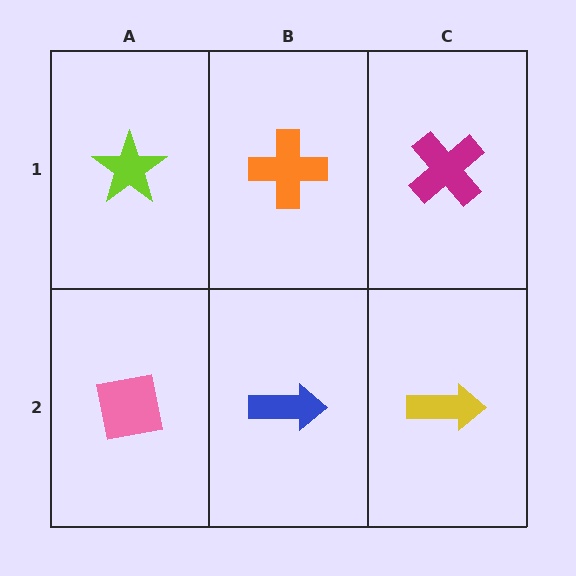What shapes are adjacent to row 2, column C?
A magenta cross (row 1, column C), a blue arrow (row 2, column B).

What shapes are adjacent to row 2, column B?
An orange cross (row 1, column B), a pink square (row 2, column A), a yellow arrow (row 2, column C).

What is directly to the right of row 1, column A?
An orange cross.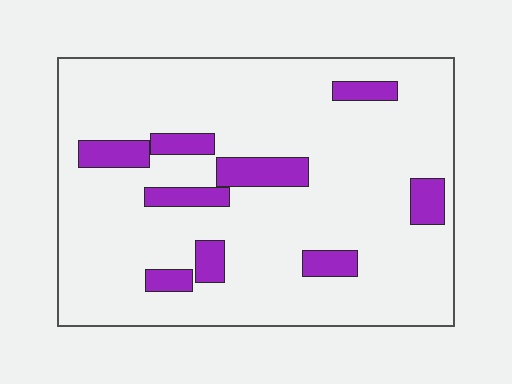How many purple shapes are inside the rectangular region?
9.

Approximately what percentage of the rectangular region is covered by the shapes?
Approximately 15%.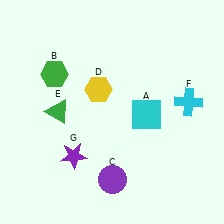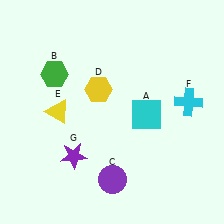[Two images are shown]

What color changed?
The triangle (E) changed from green in Image 1 to yellow in Image 2.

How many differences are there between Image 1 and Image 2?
There is 1 difference between the two images.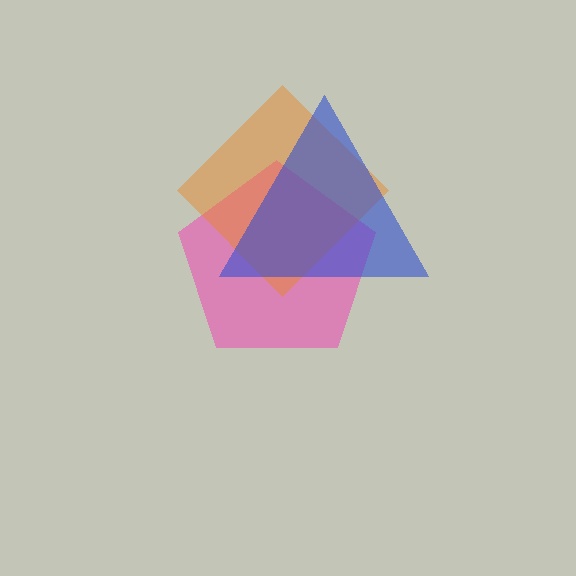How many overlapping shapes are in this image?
There are 3 overlapping shapes in the image.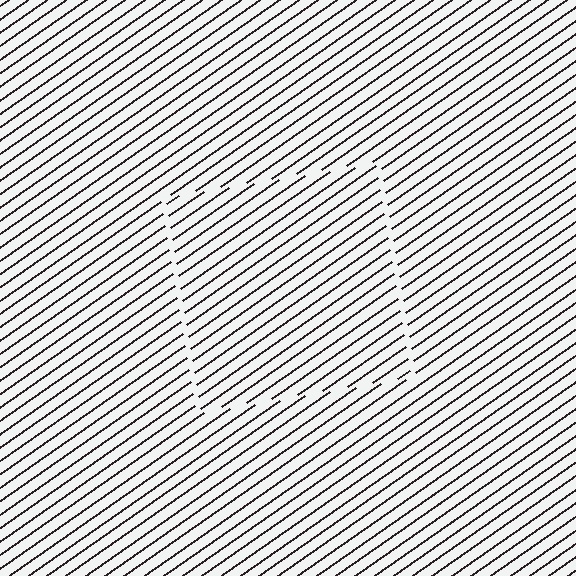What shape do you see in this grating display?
An illusory square. The interior of the shape contains the same grating, shifted by half a period — the contour is defined by the phase discontinuity where line-ends from the inner and outer gratings abut.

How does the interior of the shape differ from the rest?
The interior of the shape contains the same grating, shifted by half a period — the contour is defined by the phase discontinuity where line-ends from the inner and outer gratings abut.